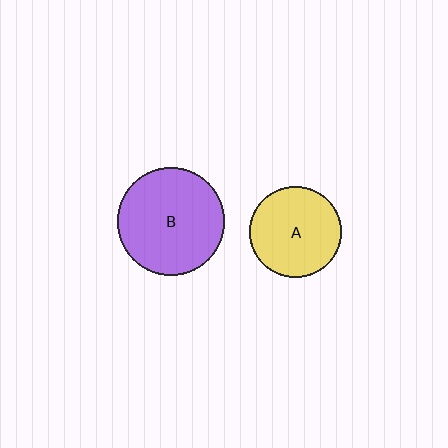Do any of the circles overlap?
No, none of the circles overlap.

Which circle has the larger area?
Circle B (purple).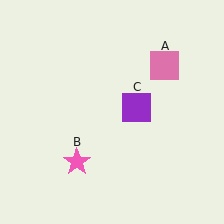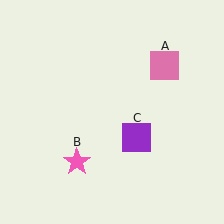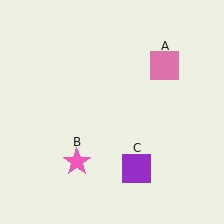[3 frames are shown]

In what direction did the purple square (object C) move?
The purple square (object C) moved down.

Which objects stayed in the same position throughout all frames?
Pink square (object A) and pink star (object B) remained stationary.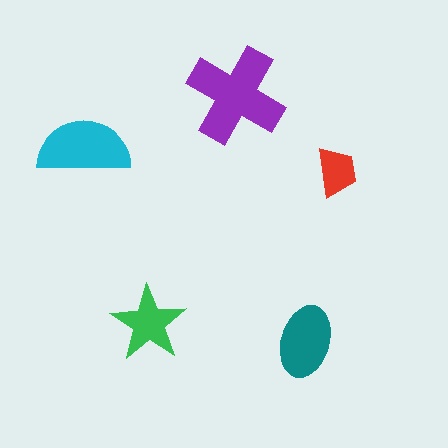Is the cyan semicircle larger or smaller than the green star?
Larger.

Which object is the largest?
The purple cross.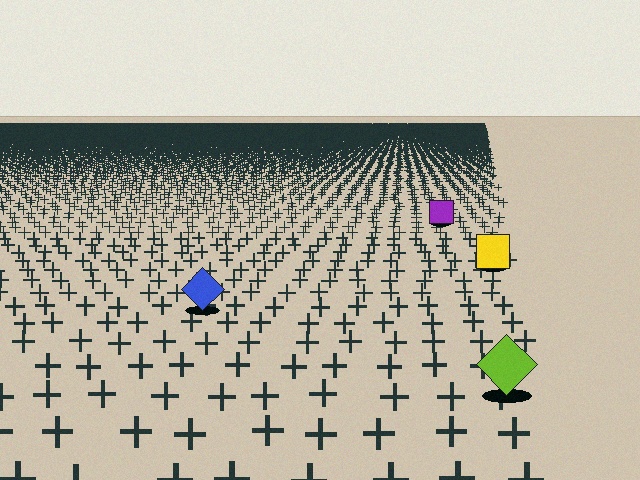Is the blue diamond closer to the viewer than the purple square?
Yes. The blue diamond is closer — you can tell from the texture gradient: the ground texture is coarser near it.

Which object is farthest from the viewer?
The purple square is farthest from the viewer. It appears smaller and the ground texture around it is denser.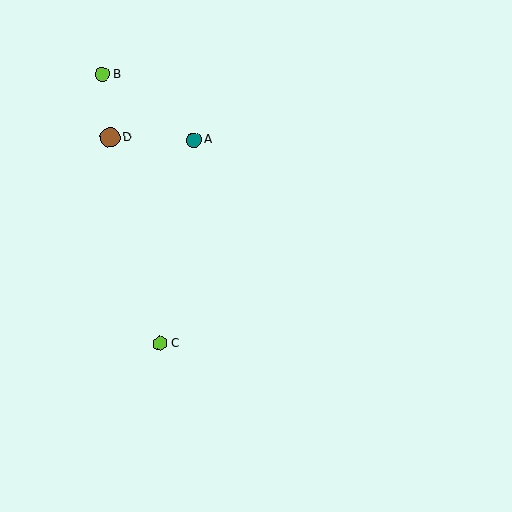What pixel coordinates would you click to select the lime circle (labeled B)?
Click at (102, 74) to select the lime circle B.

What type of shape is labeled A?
Shape A is a teal circle.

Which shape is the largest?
The brown circle (labeled D) is the largest.